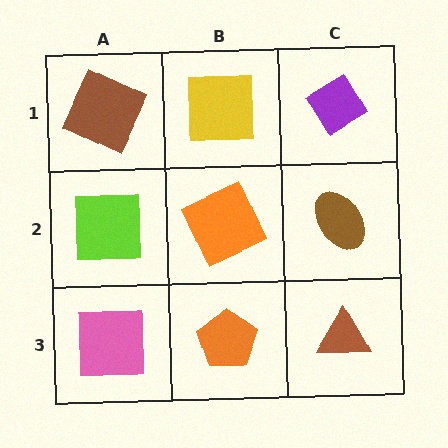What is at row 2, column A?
A lime square.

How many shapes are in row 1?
3 shapes.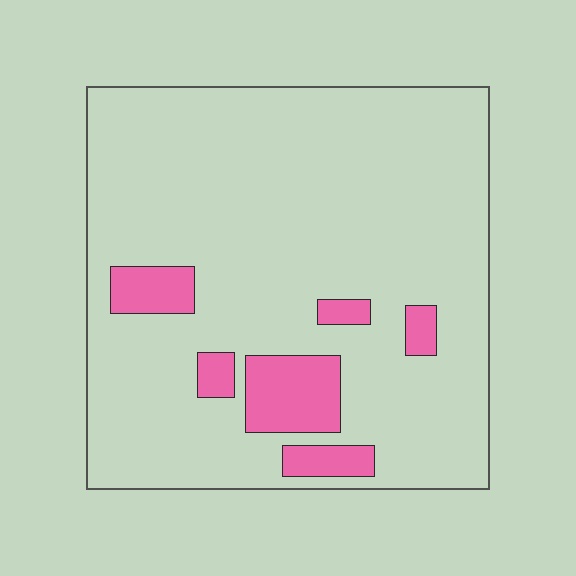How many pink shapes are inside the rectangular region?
6.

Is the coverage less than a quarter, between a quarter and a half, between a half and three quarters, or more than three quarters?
Less than a quarter.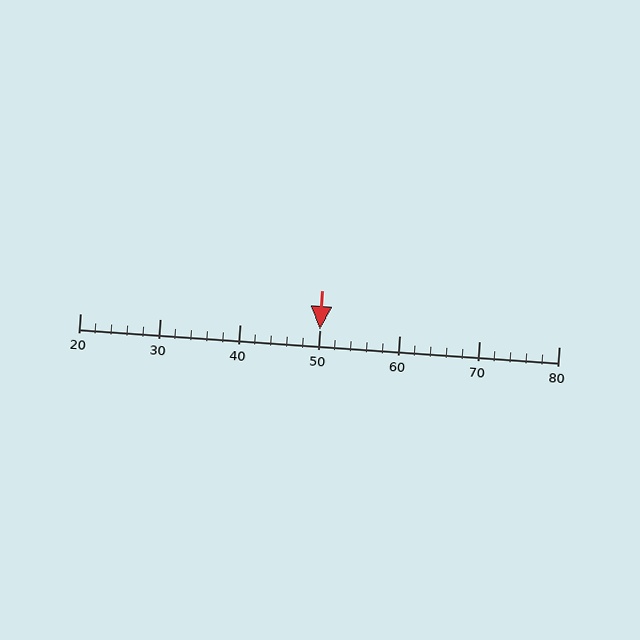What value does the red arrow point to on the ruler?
The red arrow points to approximately 50.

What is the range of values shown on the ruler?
The ruler shows values from 20 to 80.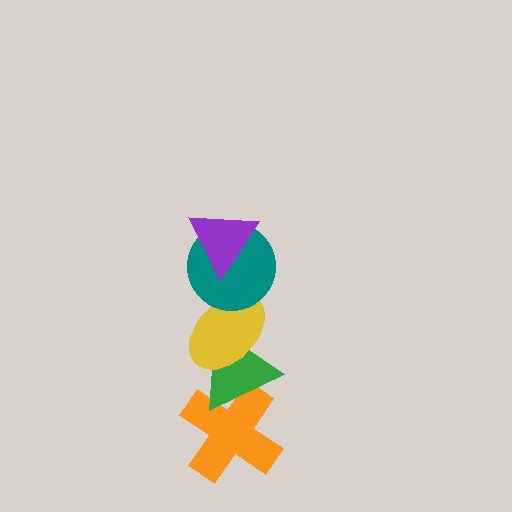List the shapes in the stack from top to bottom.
From top to bottom: the purple triangle, the teal circle, the yellow ellipse, the green triangle, the orange cross.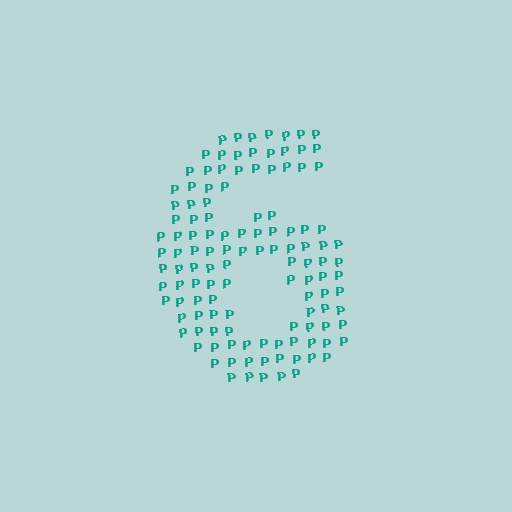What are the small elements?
The small elements are letter P's.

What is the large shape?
The large shape is the digit 6.